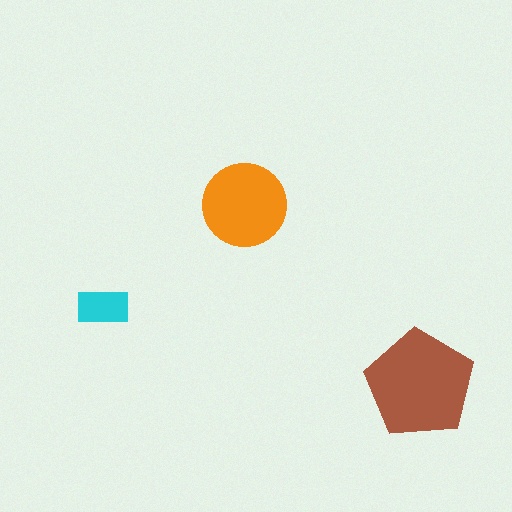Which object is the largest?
The brown pentagon.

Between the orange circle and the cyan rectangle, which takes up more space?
The orange circle.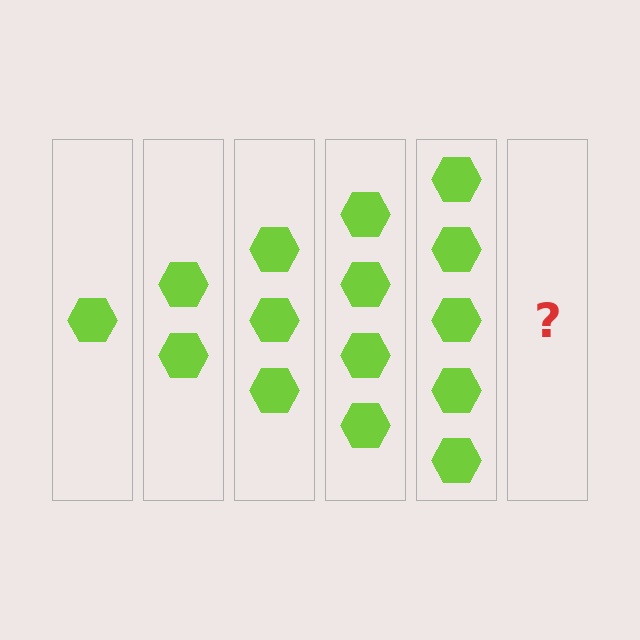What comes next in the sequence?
The next element should be 6 hexagons.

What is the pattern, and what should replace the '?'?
The pattern is that each step adds one more hexagon. The '?' should be 6 hexagons.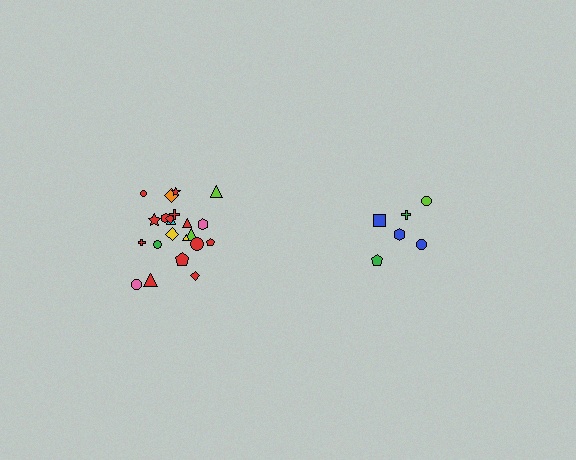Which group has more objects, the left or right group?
The left group.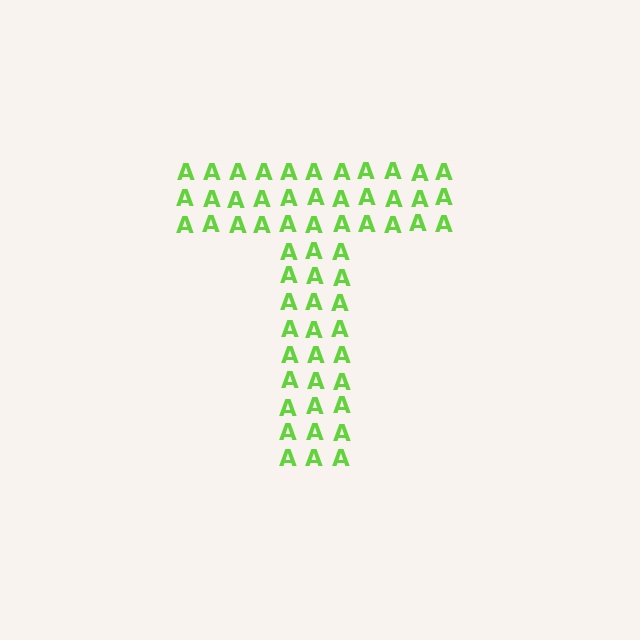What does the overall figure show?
The overall figure shows the letter T.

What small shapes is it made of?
It is made of small letter A's.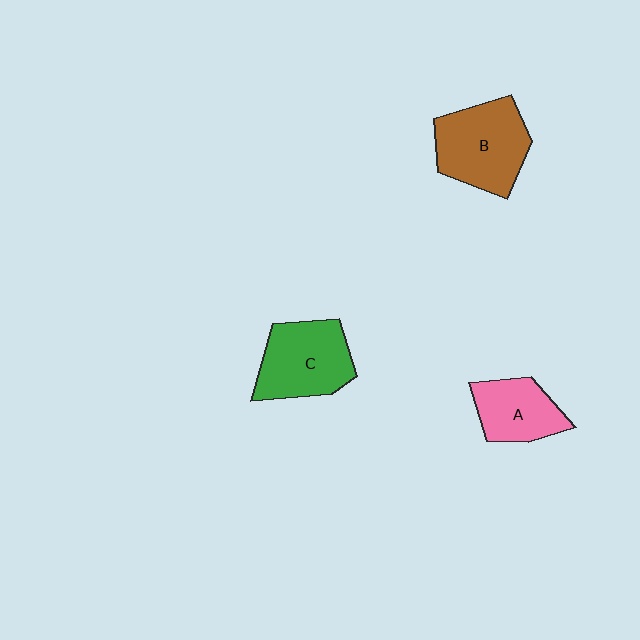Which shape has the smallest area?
Shape A (pink).